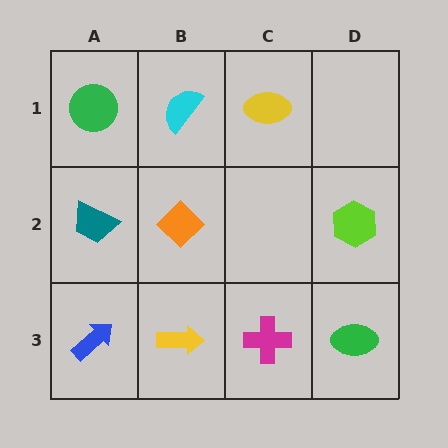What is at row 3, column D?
A green ellipse.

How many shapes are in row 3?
4 shapes.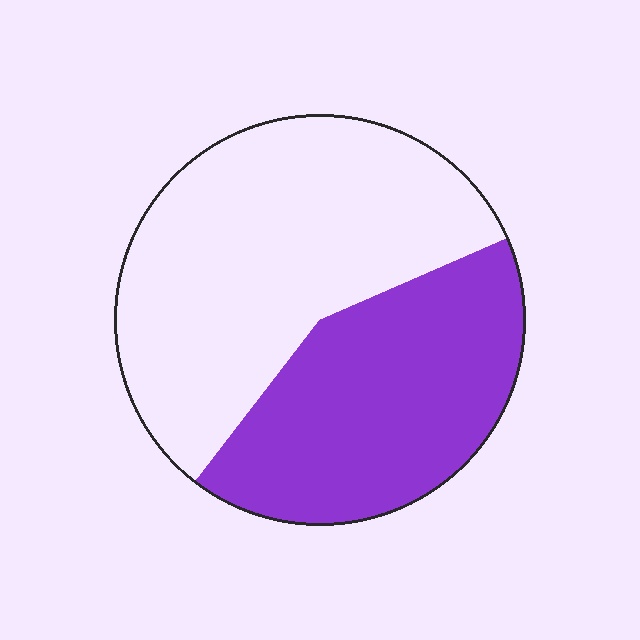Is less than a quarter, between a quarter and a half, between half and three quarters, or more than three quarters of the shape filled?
Between a quarter and a half.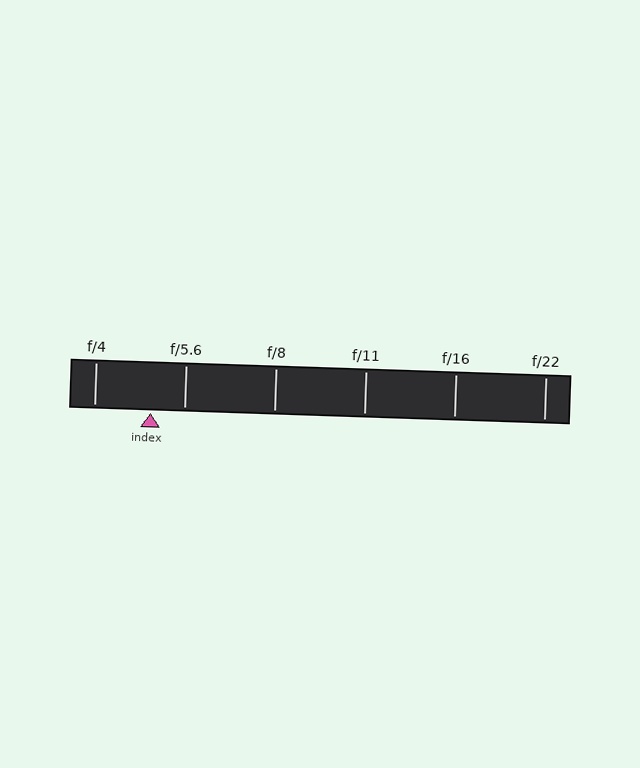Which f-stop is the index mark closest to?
The index mark is closest to f/5.6.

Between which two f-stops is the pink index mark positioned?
The index mark is between f/4 and f/5.6.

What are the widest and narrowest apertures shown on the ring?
The widest aperture shown is f/4 and the narrowest is f/22.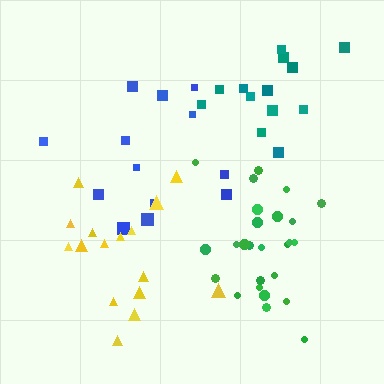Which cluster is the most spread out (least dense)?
Yellow.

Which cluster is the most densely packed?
Green.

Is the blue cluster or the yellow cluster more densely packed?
Blue.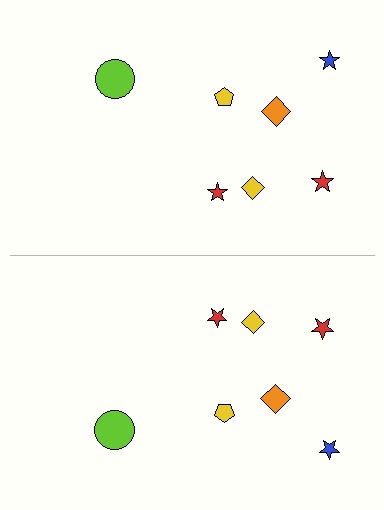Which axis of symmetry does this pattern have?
The pattern has a horizontal axis of symmetry running through the center of the image.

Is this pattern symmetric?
Yes, this pattern has bilateral (reflection) symmetry.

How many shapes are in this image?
There are 14 shapes in this image.